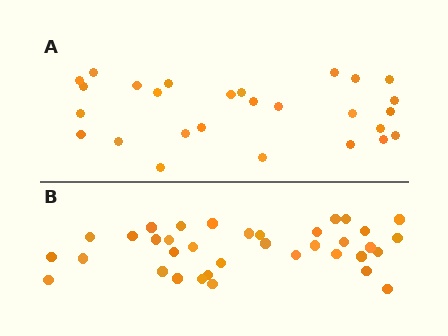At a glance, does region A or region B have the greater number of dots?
Region B (the bottom region) has more dots.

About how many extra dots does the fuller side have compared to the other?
Region B has roughly 8 or so more dots than region A.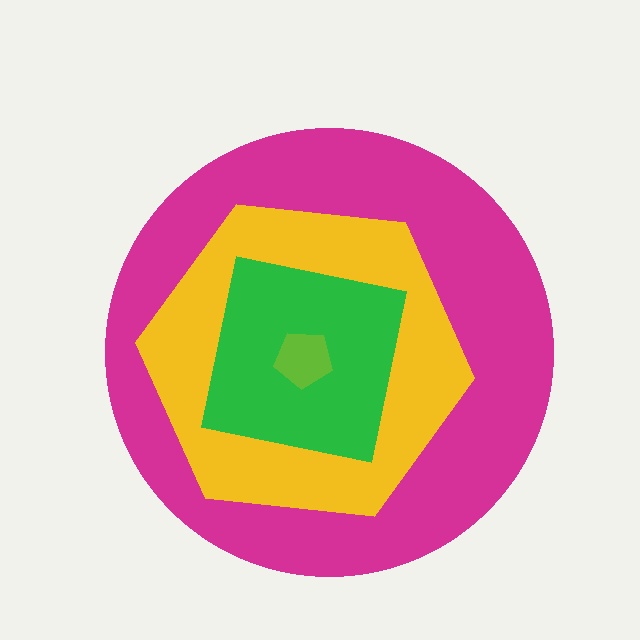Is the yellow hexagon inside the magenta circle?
Yes.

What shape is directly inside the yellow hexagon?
The green square.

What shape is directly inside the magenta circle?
The yellow hexagon.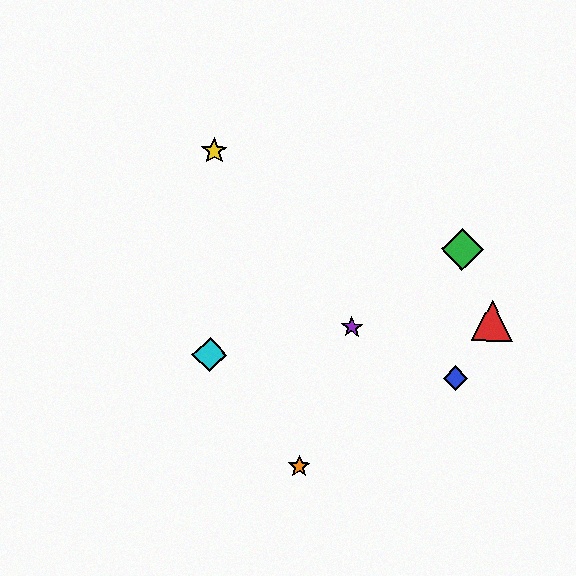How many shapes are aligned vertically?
2 shapes (the yellow star, the cyan diamond) are aligned vertically.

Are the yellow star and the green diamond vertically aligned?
No, the yellow star is at x≈214 and the green diamond is at x≈462.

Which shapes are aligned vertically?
The yellow star, the cyan diamond are aligned vertically.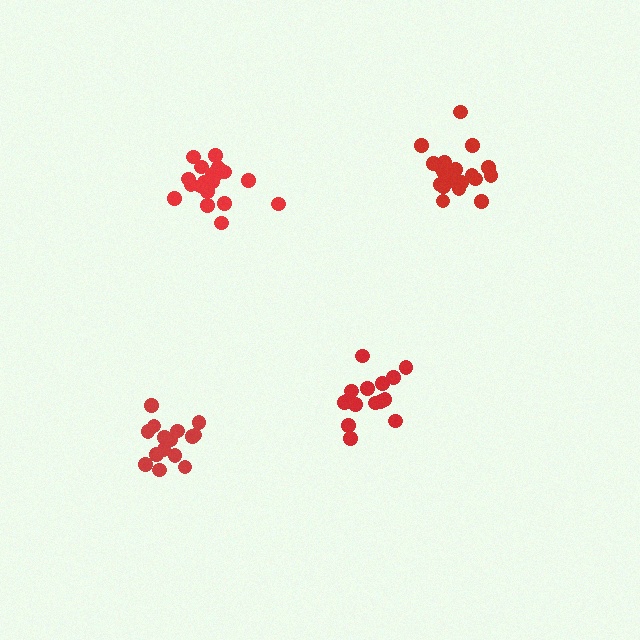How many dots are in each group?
Group 1: 19 dots, Group 2: 15 dots, Group 3: 15 dots, Group 4: 20 dots (69 total).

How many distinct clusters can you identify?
There are 4 distinct clusters.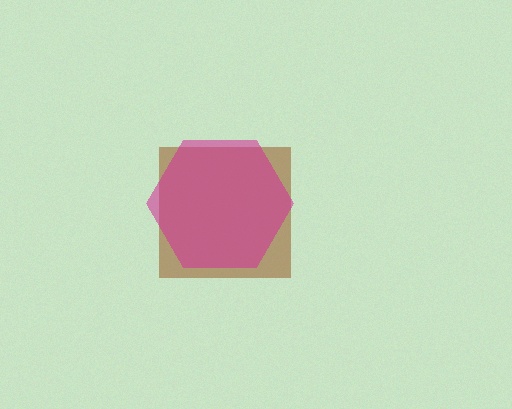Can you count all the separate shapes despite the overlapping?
Yes, there are 2 separate shapes.